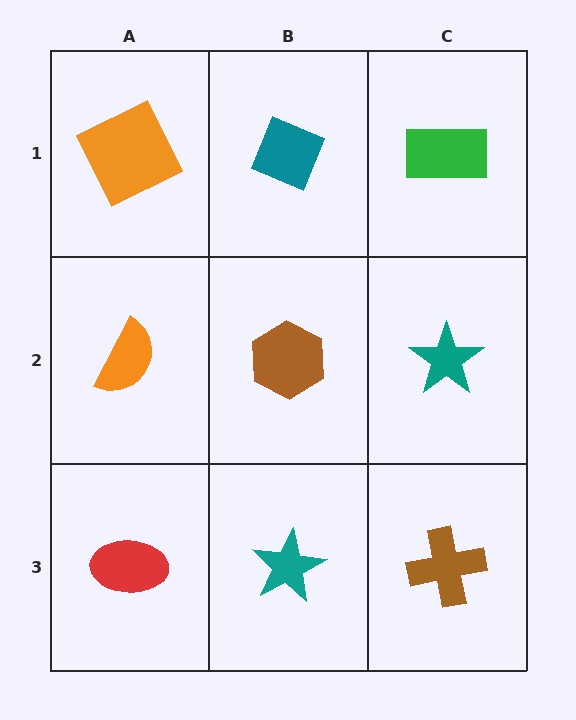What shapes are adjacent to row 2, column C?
A green rectangle (row 1, column C), a brown cross (row 3, column C), a brown hexagon (row 2, column B).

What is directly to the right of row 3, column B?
A brown cross.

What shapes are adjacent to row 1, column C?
A teal star (row 2, column C), a teal diamond (row 1, column B).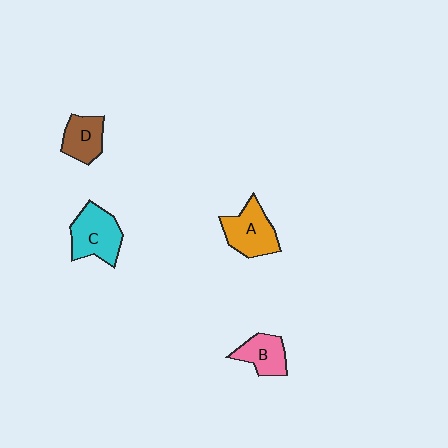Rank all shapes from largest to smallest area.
From largest to smallest: C (cyan), A (orange), D (brown), B (pink).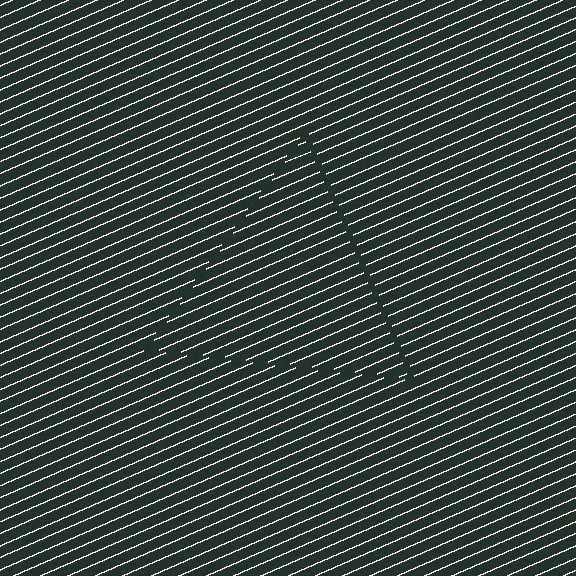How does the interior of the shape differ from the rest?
The interior of the shape contains the same grating, shifted by half a period — the contour is defined by the phase discontinuity where line-ends from the inner and outer gratings abut.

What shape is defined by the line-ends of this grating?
An illusory triangle. The interior of the shape contains the same grating, shifted by half a period — the contour is defined by the phase discontinuity where line-ends from the inner and outer gratings abut.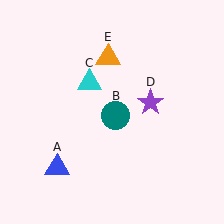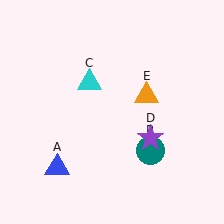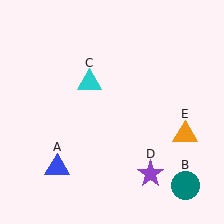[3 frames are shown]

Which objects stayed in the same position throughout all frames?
Blue triangle (object A) and cyan triangle (object C) remained stationary.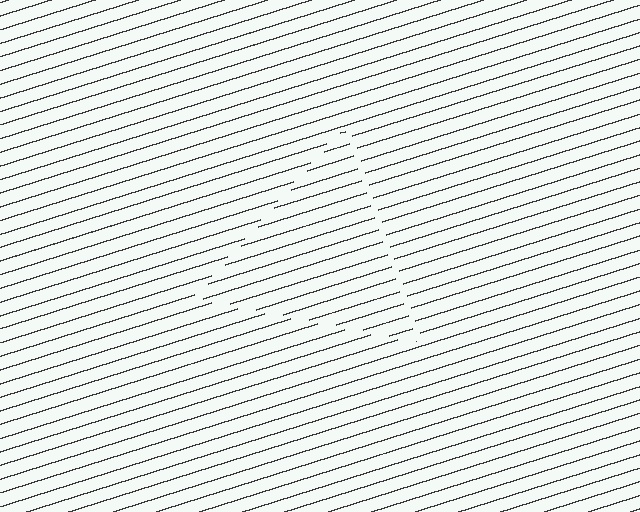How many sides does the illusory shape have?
3 sides — the line-ends trace a triangle.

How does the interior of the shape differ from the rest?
The interior of the shape contains the same grating, shifted by half a period — the contour is defined by the phase discontinuity where line-ends from the inner and outer gratings abut.